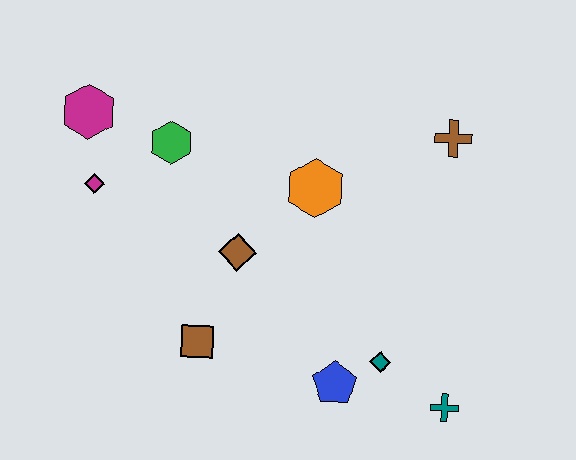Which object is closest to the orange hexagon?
The brown diamond is closest to the orange hexagon.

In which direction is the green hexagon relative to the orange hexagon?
The green hexagon is to the left of the orange hexagon.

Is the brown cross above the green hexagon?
Yes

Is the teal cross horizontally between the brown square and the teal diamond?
No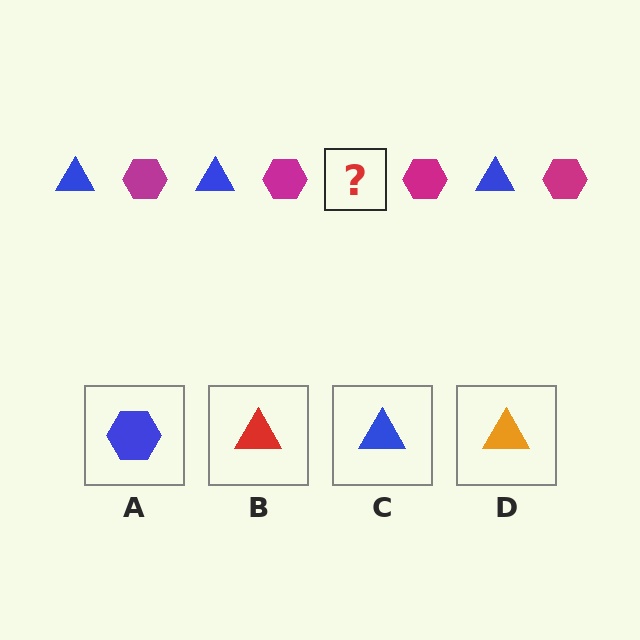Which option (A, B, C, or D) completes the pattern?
C.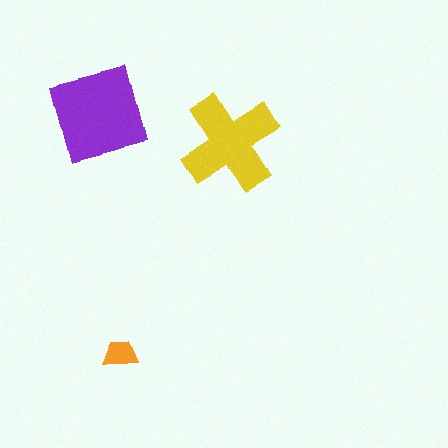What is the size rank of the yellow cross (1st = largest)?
2nd.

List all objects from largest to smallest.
The purple square, the yellow cross, the orange trapezoid.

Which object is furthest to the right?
The yellow cross is rightmost.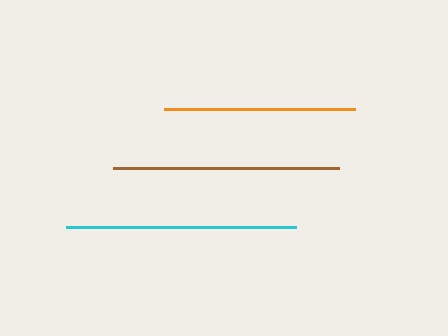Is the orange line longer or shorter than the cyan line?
The cyan line is longer than the orange line.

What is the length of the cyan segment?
The cyan segment is approximately 231 pixels long.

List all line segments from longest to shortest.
From longest to shortest: cyan, brown, orange.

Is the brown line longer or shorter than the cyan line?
The cyan line is longer than the brown line.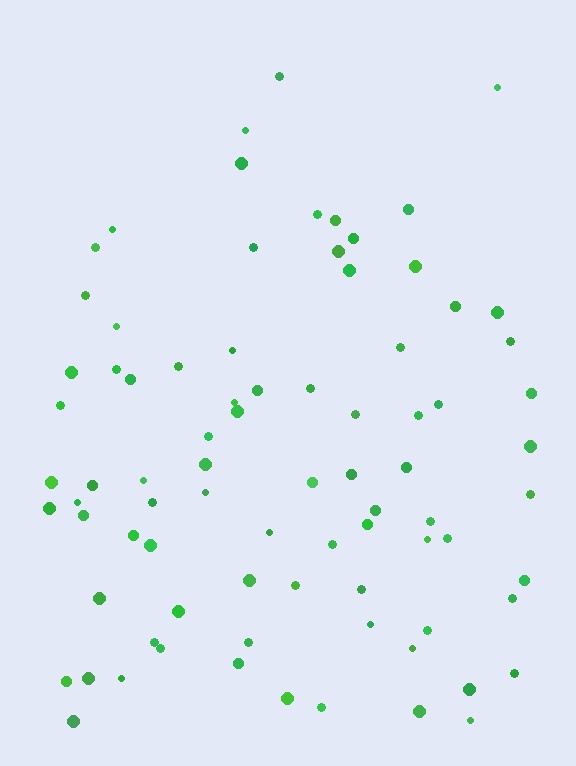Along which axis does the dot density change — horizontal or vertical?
Vertical.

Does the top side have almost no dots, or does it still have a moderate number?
Still a moderate number, just noticeably fewer than the bottom.